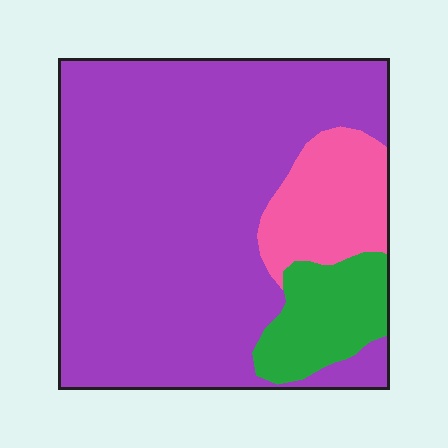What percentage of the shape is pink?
Pink takes up less than a quarter of the shape.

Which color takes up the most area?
Purple, at roughly 75%.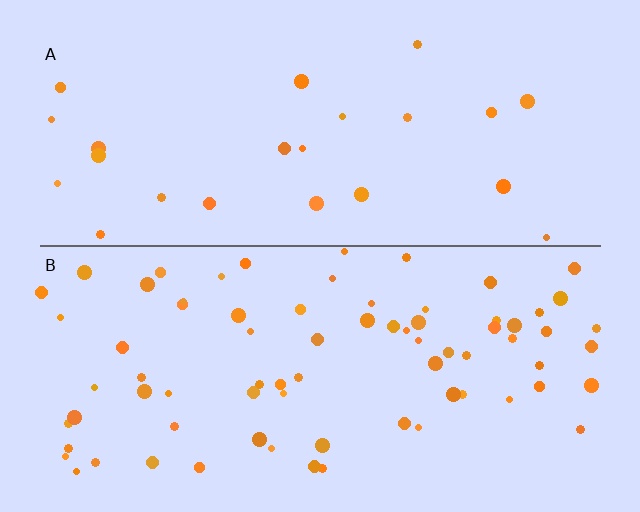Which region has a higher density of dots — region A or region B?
B (the bottom).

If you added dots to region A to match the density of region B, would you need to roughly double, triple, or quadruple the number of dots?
Approximately triple.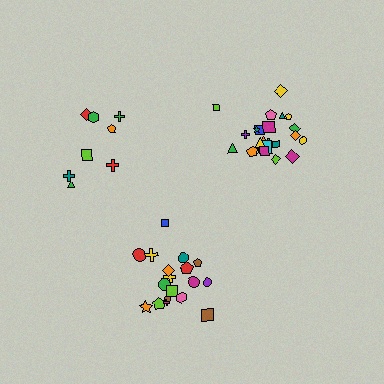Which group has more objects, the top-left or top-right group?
The top-right group.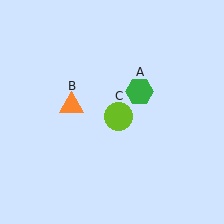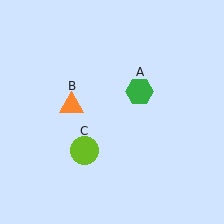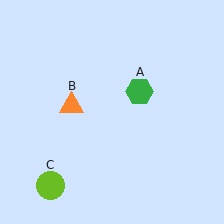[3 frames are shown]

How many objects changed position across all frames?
1 object changed position: lime circle (object C).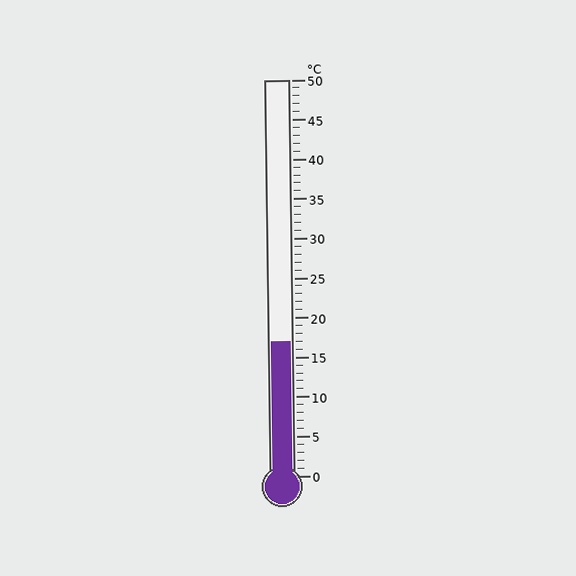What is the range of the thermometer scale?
The thermometer scale ranges from 0°C to 50°C.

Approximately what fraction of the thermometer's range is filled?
The thermometer is filled to approximately 35% of its range.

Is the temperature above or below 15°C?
The temperature is above 15°C.